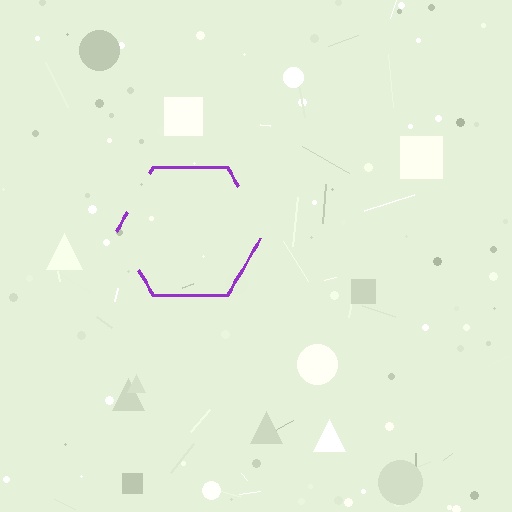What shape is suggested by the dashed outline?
The dashed outline suggests a hexagon.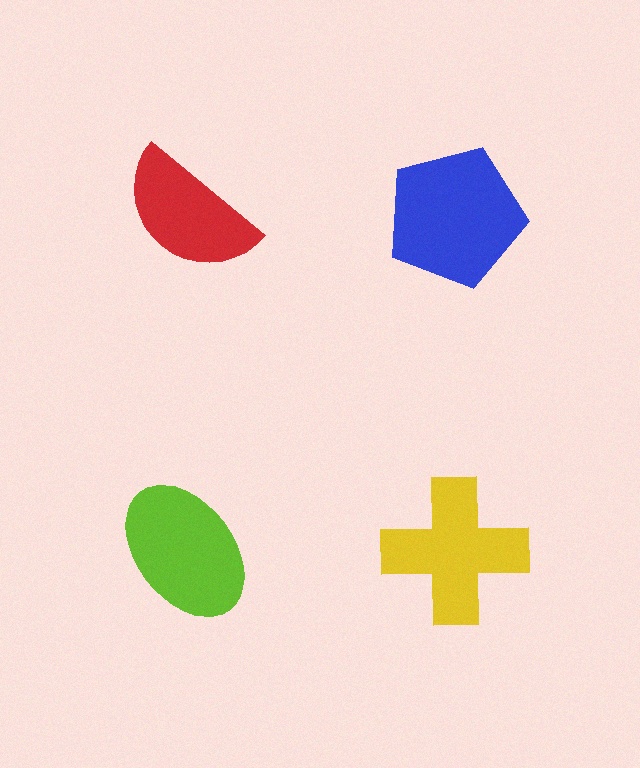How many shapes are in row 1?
2 shapes.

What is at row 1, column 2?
A blue pentagon.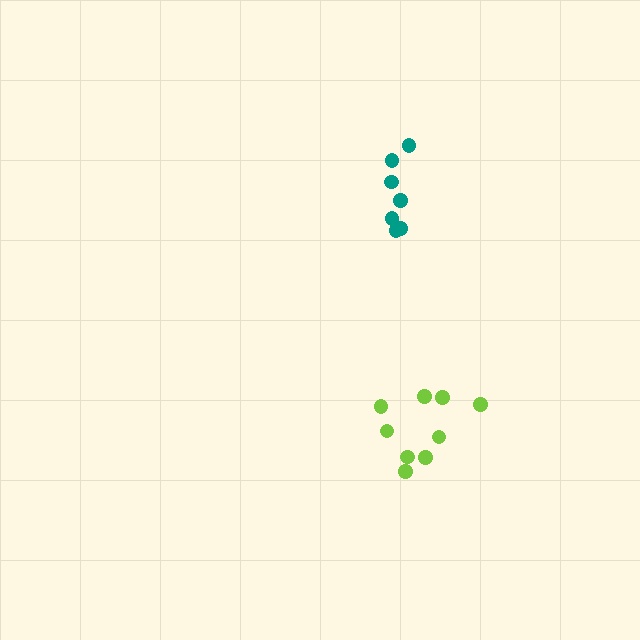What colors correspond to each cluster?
The clusters are colored: teal, lime.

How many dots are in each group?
Group 1: 7 dots, Group 2: 9 dots (16 total).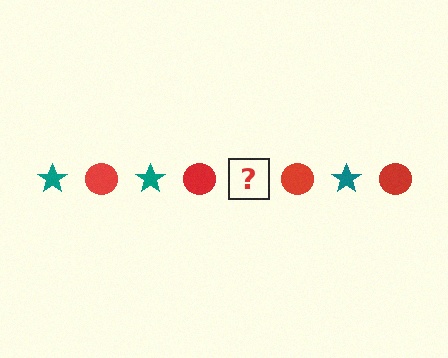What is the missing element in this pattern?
The missing element is a teal star.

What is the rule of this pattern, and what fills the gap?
The rule is that the pattern alternates between teal star and red circle. The gap should be filled with a teal star.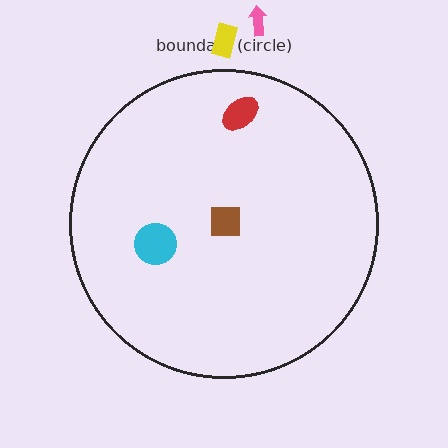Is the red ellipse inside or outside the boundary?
Inside.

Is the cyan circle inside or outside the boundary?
Inside.